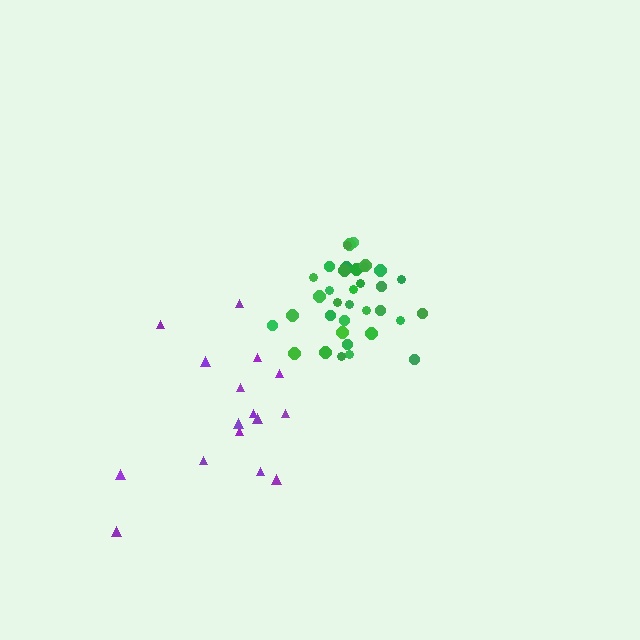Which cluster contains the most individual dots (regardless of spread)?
Green (35).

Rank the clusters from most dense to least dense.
green, purple.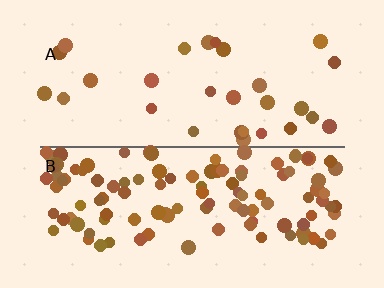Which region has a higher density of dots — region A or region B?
B (the bottom).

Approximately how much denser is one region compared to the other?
Approximately 3.9× — region B over region A.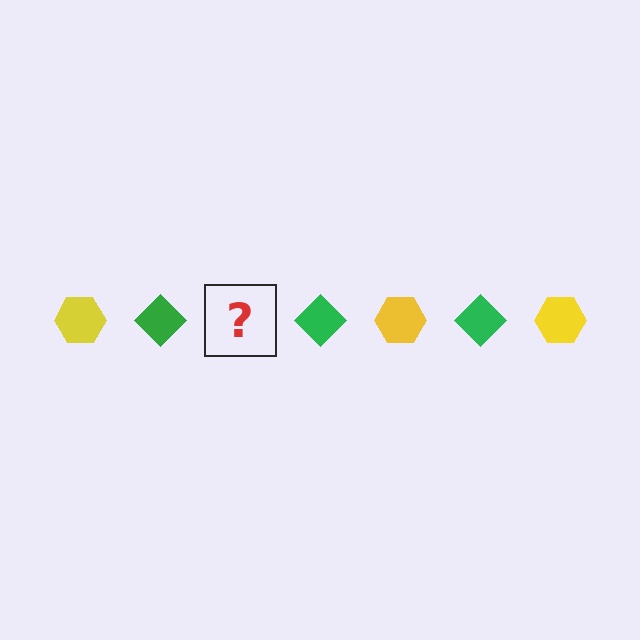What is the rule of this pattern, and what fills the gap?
The rule is that the pattern alternates between yellow hexagon and green diamond. The gap should be filled with a yellow hexagon.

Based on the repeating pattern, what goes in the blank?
The blank should be a yellow hexagon.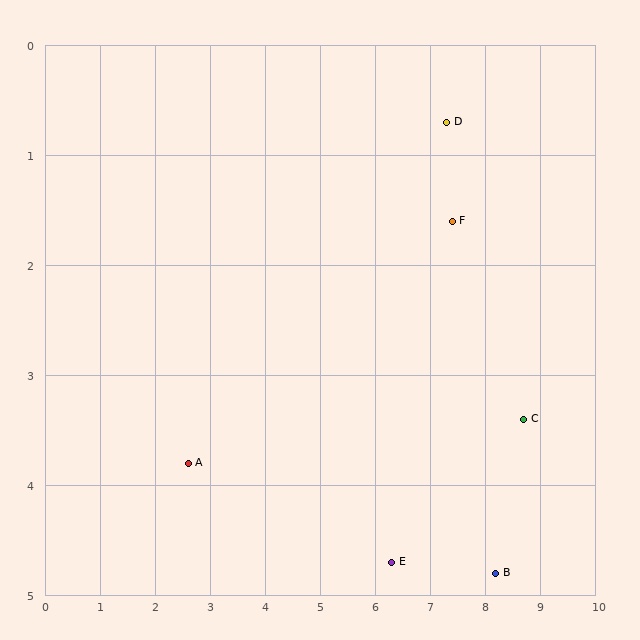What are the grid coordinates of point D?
Point D is at approximately (7.3, 0.7).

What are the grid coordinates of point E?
Point E is at approximately (6.3, 4.7).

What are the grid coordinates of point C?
Point C is at approximately (8.7, 3.4).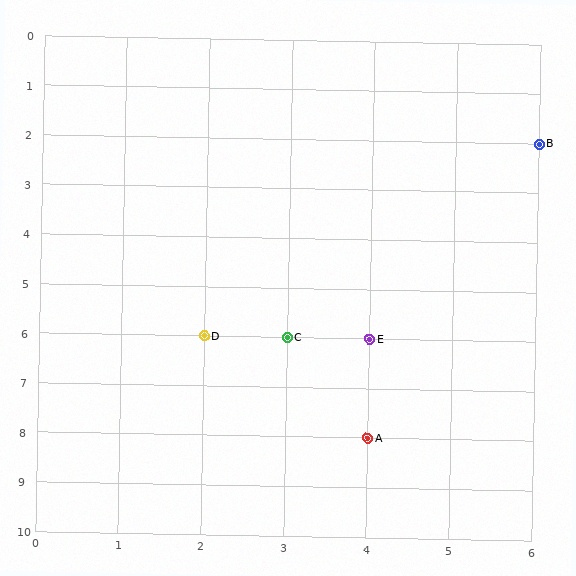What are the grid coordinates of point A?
Point A is at grid coordinates (4, 8).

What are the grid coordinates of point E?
Point E is at grid coordinates (4, 6).